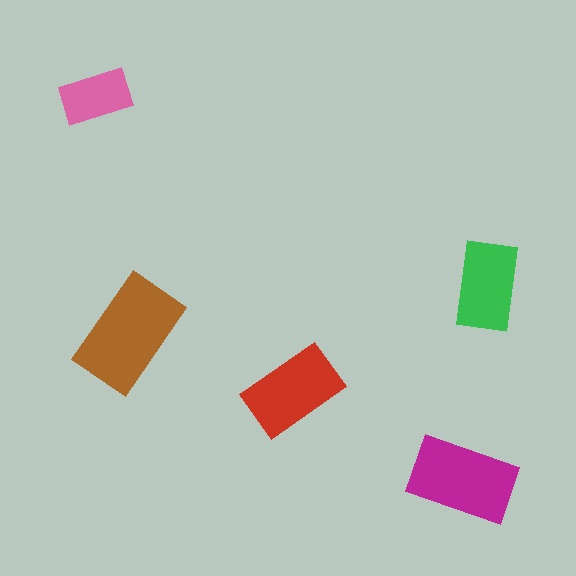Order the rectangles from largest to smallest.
the brown one, the magenta one, the red one, the green one, the pink one.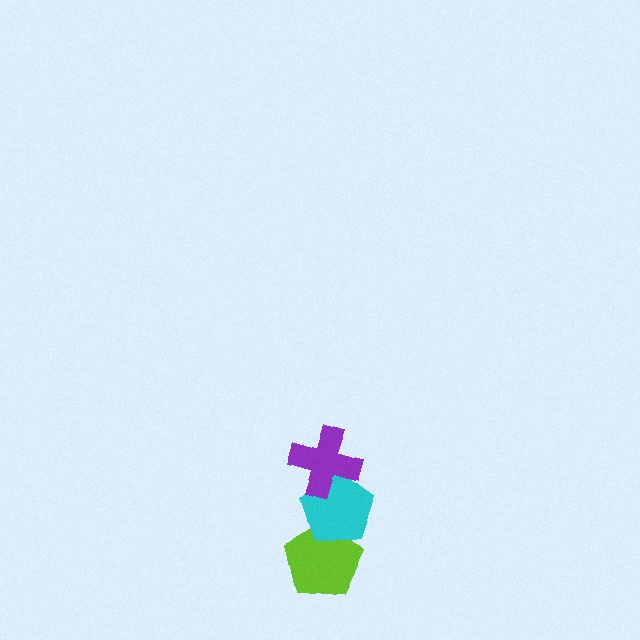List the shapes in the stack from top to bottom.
From top to bottom: the purple cross, the cyan pentagon, the lime pentagon.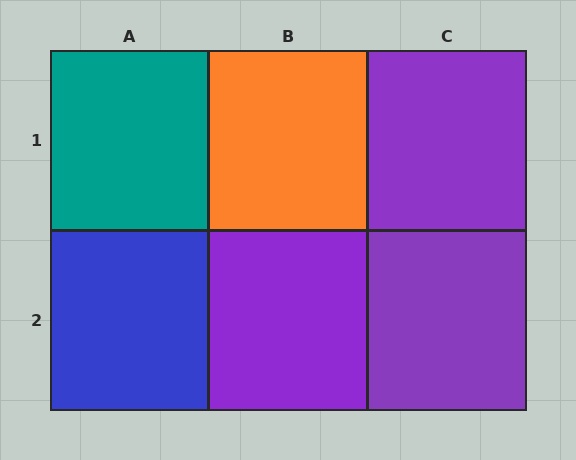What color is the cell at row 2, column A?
Blue.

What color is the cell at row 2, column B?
Purple.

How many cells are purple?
3 cells are purple.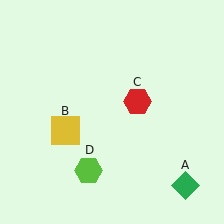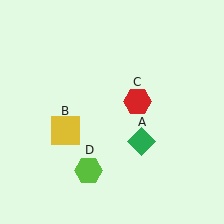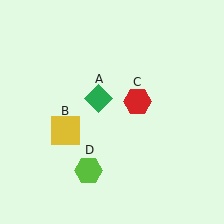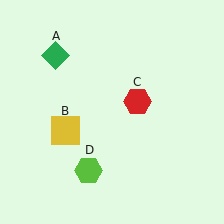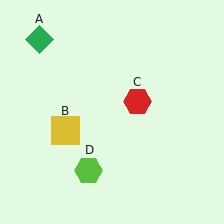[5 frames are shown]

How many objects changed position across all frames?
1 object changed position: green diamond (object A).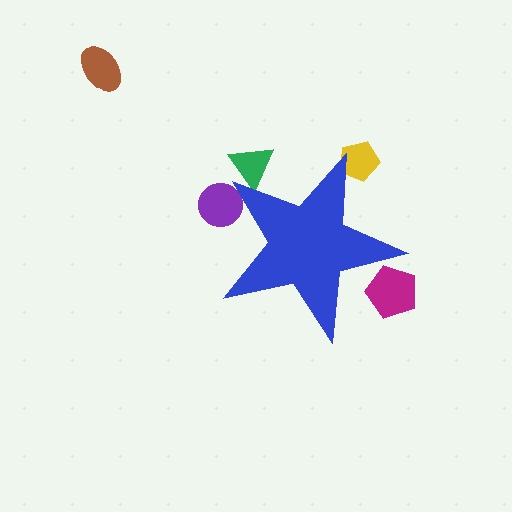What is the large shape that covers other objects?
A blue star.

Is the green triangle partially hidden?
Yes, the green triangle is partially hidden behind the blue star.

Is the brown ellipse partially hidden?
No, the brown ellipse is fully visible.